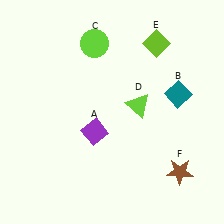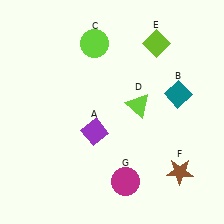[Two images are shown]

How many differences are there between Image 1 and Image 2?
There is 1 difference between the two images.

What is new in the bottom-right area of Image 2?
A magenta circle (G) was added in the bottom-right area of Image 2.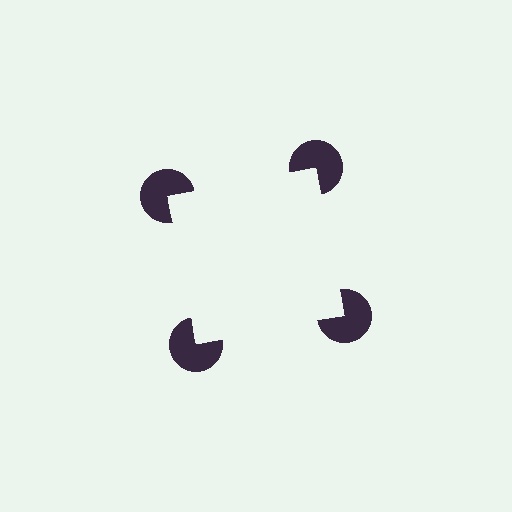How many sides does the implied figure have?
4 sides.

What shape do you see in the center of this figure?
An illusory square — its edges are inferred from the aligned wedge cuts in the pac-man discs, not physically drawn.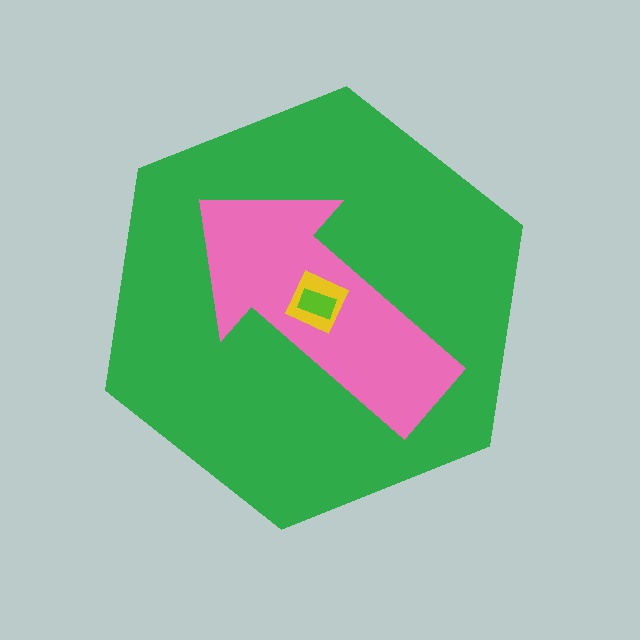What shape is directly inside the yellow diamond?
The lime rectangle.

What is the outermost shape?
The green hexagon.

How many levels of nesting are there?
4.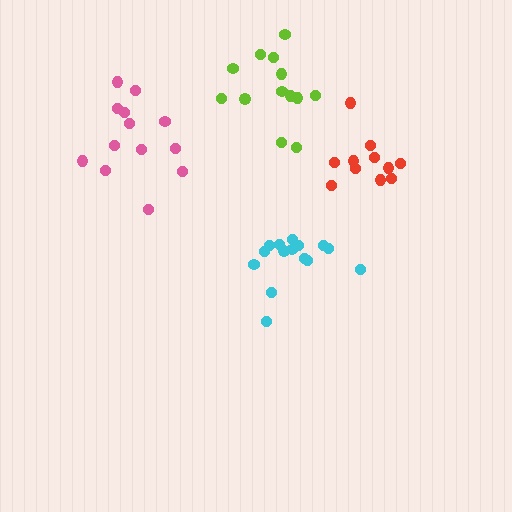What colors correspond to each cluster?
The clusters are colored: lime, pink, cyan, red.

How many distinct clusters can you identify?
There are 4 distinct clusters.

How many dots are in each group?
Group 1: 13 dots, Group 2: 13 dots, Group 3: 15 dots, Group 4: 11 dots (52 total).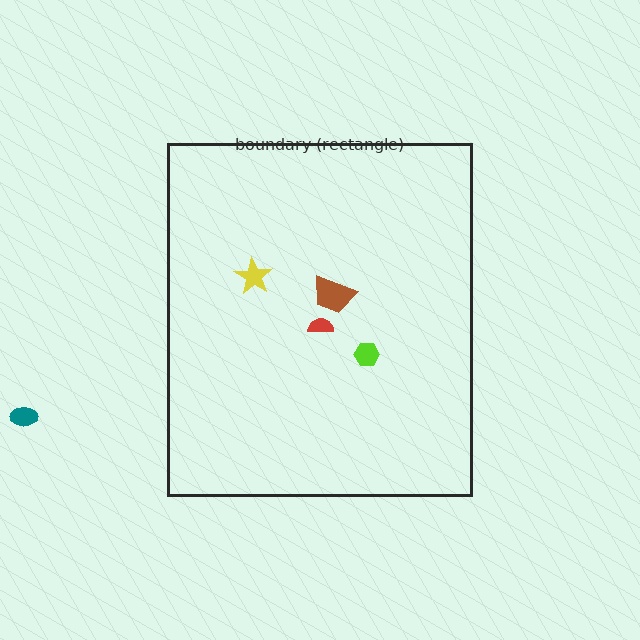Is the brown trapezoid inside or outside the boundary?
Inside.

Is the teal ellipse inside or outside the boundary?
Outside.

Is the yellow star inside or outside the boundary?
Inside.